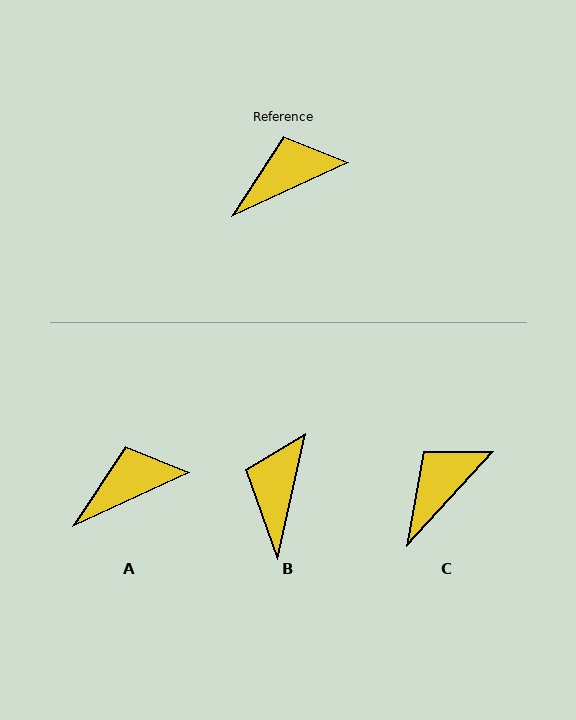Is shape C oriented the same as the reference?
No, it is off by about 23 degrees.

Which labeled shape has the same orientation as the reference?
A.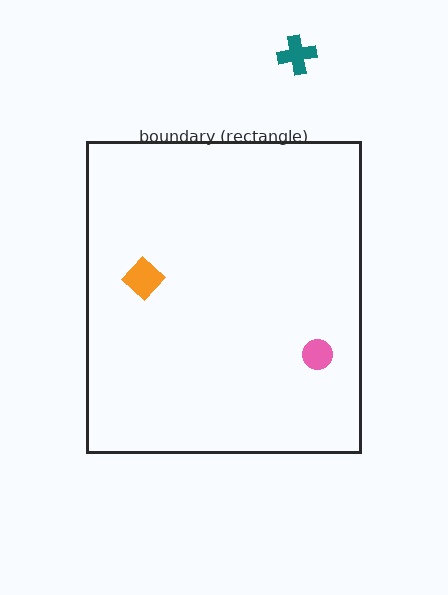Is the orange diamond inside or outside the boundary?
Inside.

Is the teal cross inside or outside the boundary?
Outside.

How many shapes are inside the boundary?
2 inside, 1 outside.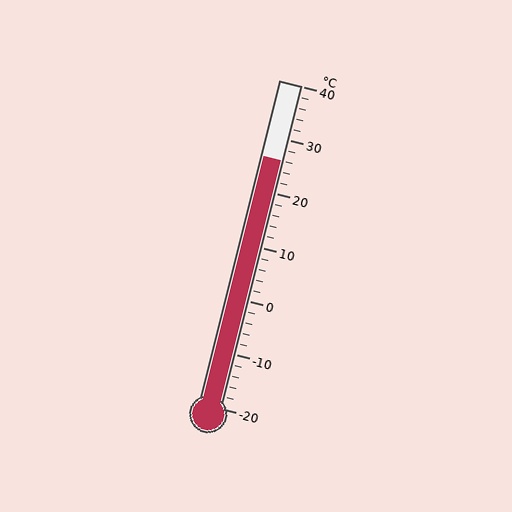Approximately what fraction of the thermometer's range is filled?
The thermometer is filled to approximately 75% of its range.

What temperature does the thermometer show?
The thermometer shows approximately 26°C.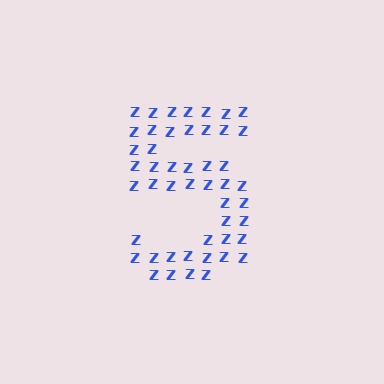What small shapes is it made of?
It is made of small letter Z's.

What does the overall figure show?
The overall figure shows the digit 5.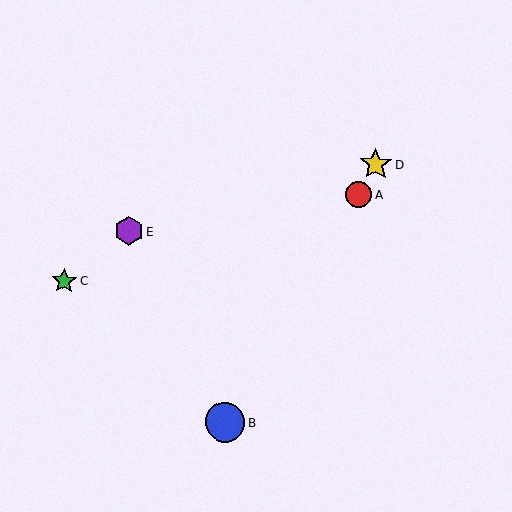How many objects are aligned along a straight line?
3 objects (A, B, D) are aligned along a straight line.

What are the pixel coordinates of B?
Object B is at (225, 422).